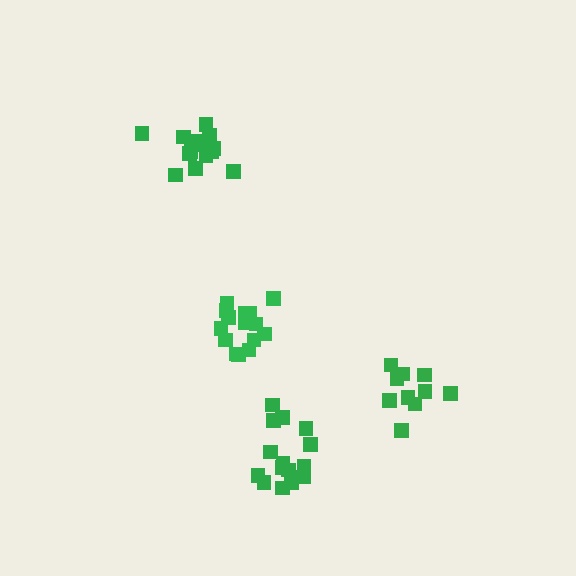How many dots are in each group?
Group 1: 15 dots, Group 2: 15 dots, Group 3: 15 dots, Group 4: 10 dots (55 total).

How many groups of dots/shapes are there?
There are 4 groups.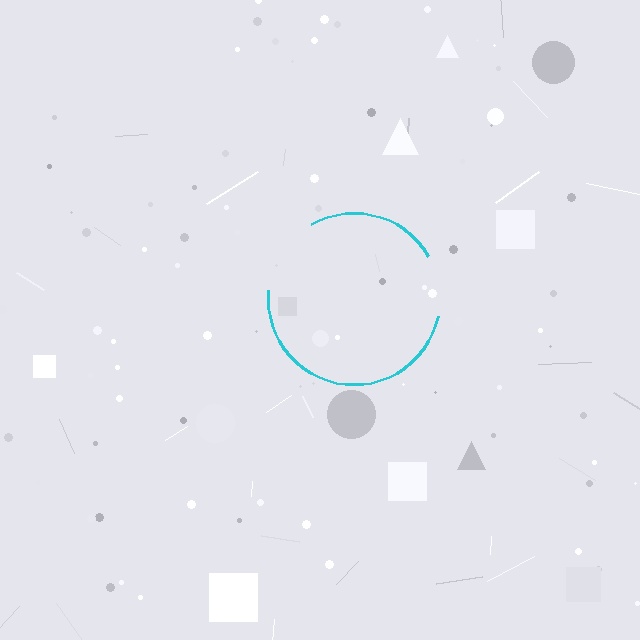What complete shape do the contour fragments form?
The contour fragments form a circle.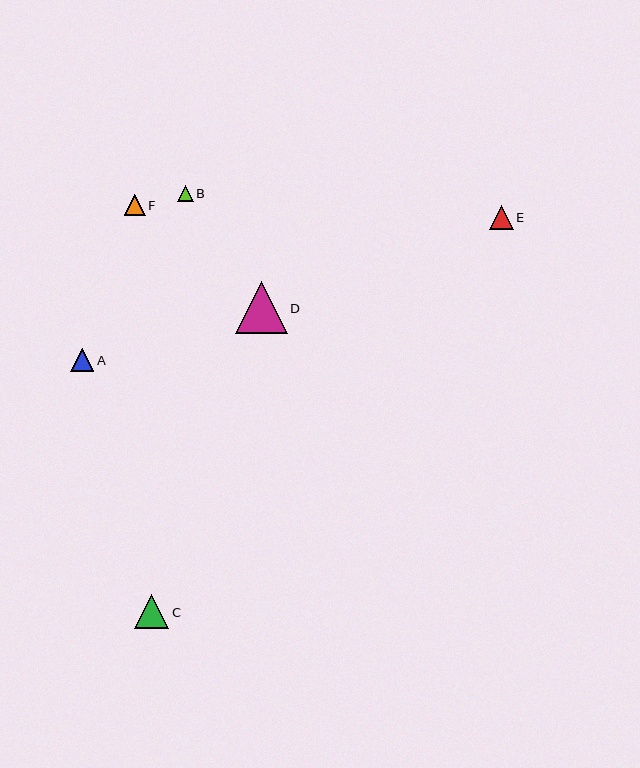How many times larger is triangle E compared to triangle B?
Triangle E is approximately 1.5 times the size of triangle B.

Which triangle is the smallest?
Triangle B is the smallest with a size of approximately 16 pixels.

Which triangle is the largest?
Triangle D is the largest with a size of approximately 52 pixels.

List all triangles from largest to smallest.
From largest to smallest: D, C, E, A, F, B.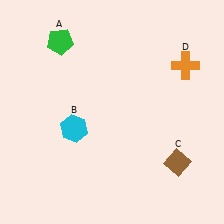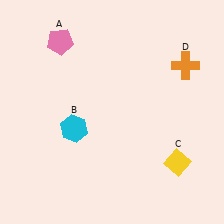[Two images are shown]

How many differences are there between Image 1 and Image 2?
There are 2 differences between the two images.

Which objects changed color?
A changed from green to pink. C changed from brown to yellow.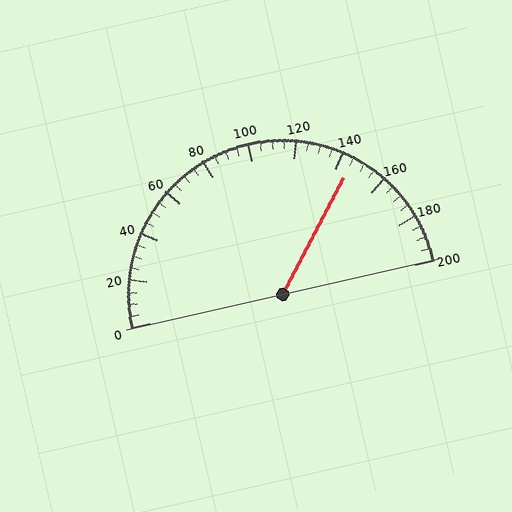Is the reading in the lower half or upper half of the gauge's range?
The reading is in the upper half of the range (0 to 200).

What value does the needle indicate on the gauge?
The needle indicates approximately 145.